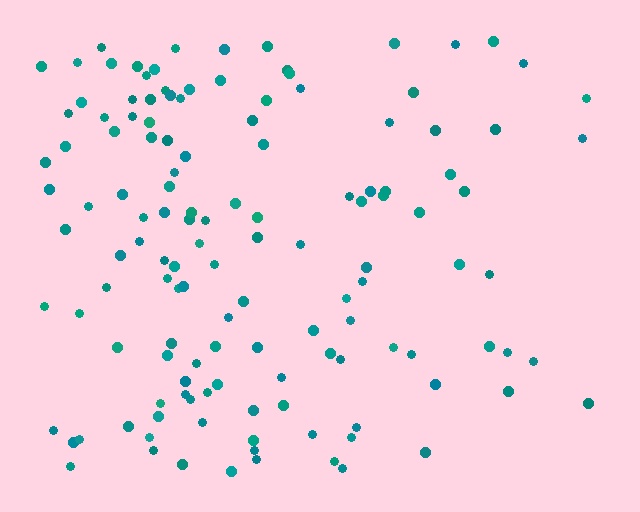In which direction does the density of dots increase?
From right to left, with the left side densest.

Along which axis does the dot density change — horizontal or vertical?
Horizontal.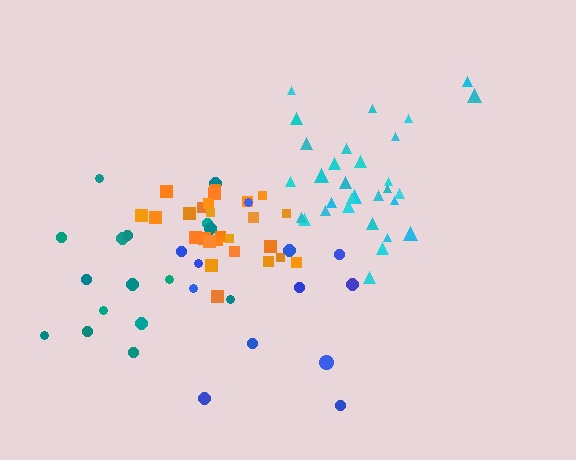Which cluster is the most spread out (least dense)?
Blue.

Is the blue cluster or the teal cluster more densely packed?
Teal.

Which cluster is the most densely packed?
Orange.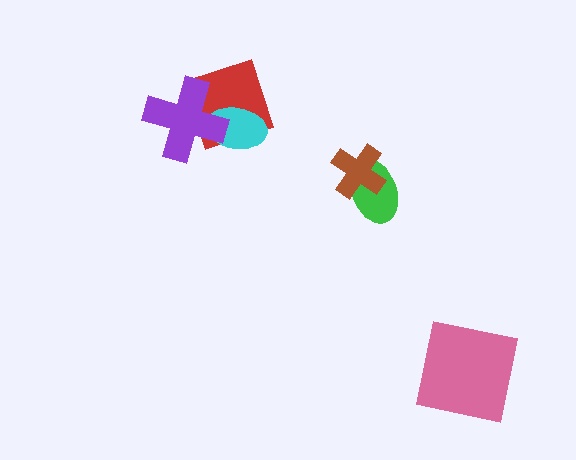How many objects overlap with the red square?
2 objects overlap with the red square.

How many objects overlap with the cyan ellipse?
2 objects overlap with the cyan ellipse.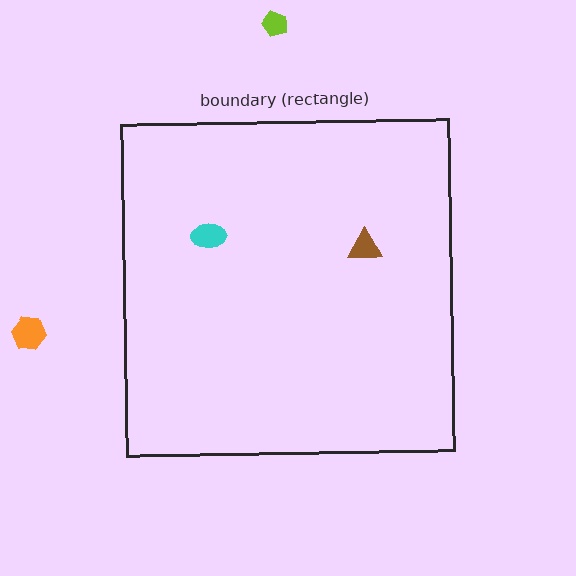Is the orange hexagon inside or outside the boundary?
Outside.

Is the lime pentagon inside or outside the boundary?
Outside.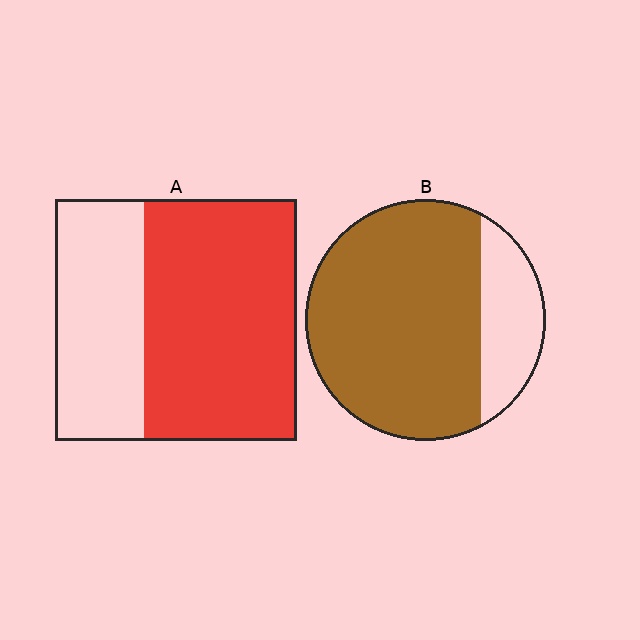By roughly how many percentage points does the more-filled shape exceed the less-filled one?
By roughly 15 percentage points (B over A).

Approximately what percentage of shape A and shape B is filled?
A is approximately 65% and B is approximately 80%.